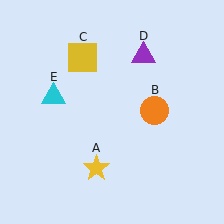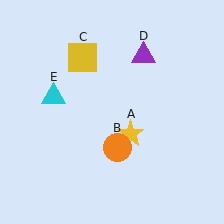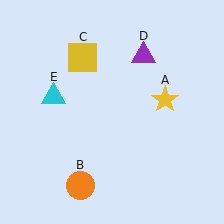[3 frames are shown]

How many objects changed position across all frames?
2 objects changed position: yellow star (object A), orange circle (object B).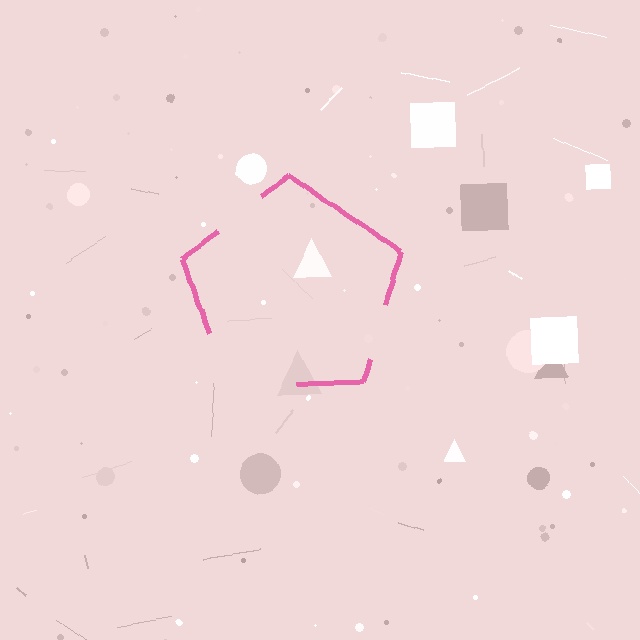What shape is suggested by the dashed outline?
The dashed outline suggests a pentagon.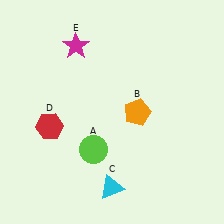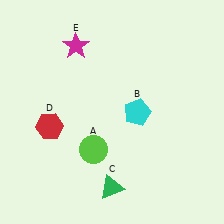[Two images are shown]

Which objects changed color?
B changed from orange to cyan. C changed from cyan to green.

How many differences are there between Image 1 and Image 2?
There are 2 differences between the two images.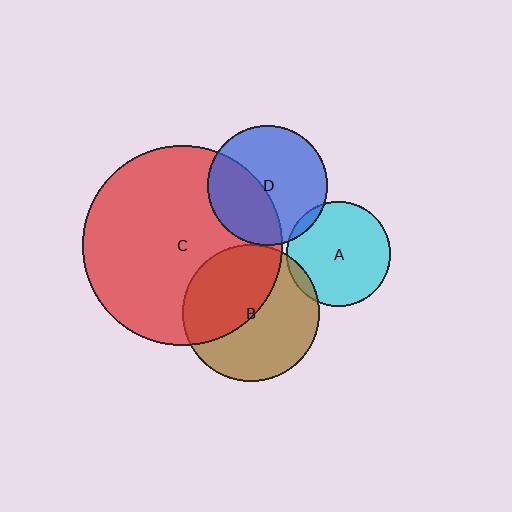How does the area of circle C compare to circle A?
Approximately 3.6 times.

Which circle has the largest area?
Circle C (red).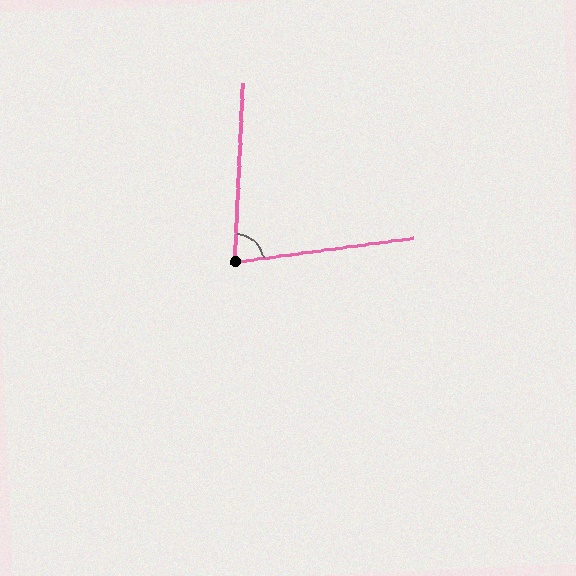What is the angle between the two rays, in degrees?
Approximately 80 degrees.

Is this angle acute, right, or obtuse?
It is acute.